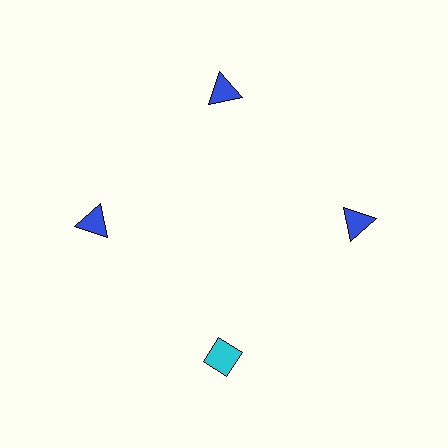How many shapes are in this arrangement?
There are 4 shapes arranged in a ring pattern.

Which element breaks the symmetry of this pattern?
The cyan diamond at roughly the 6 o'clock position breaks the symmetry. All other shapes are blue triangles.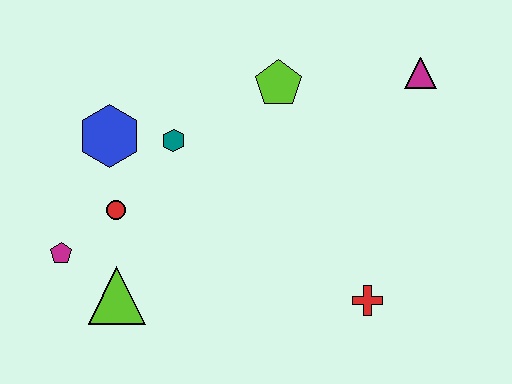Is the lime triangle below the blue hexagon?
Yes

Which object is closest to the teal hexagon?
The blue hexagon is closest to the teal hexagon.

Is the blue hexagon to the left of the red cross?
Yes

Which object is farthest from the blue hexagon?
The magenta triangle is farthest from the blue hexagon.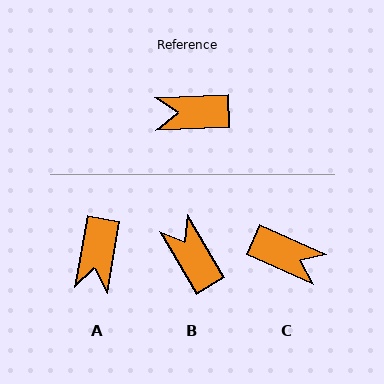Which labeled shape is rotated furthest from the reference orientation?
C, about 154 degrees away.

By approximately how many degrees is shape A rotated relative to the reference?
Approximately 78 degrees counter-clockwise.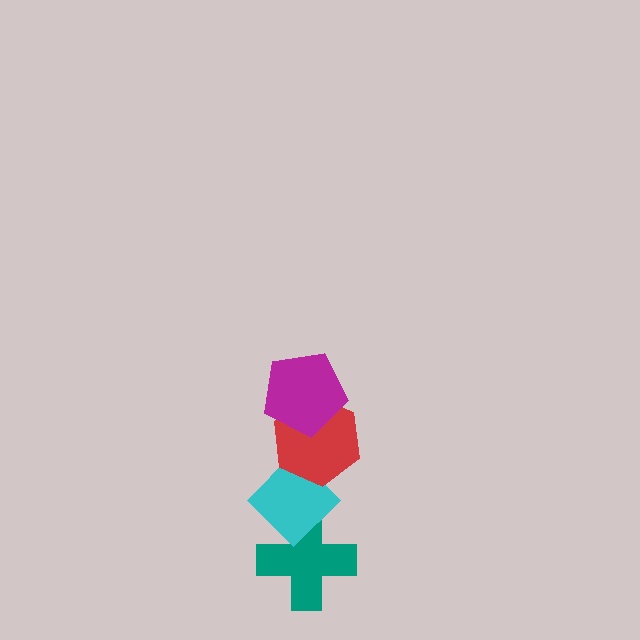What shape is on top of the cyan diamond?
The red hexagon is on top of the cyan diamond.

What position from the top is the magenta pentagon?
The magenta pentagon is 1st from the top.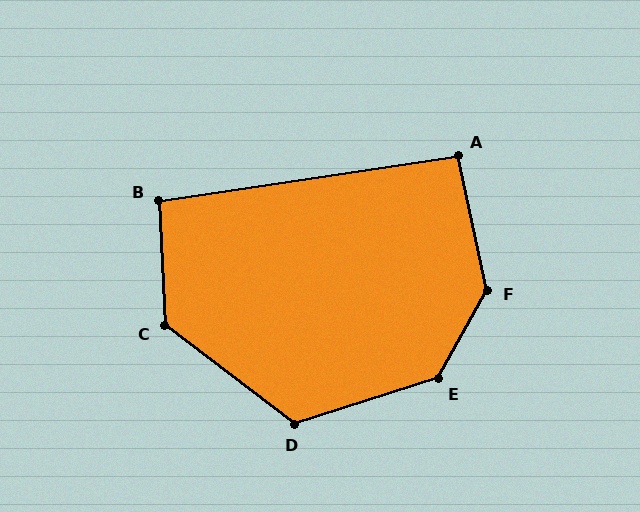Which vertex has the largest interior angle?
F, at approximately 139 degrees.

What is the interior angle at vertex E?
Approximately 136 degrees (obtuse).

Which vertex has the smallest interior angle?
A, at approximately 94 degrees.